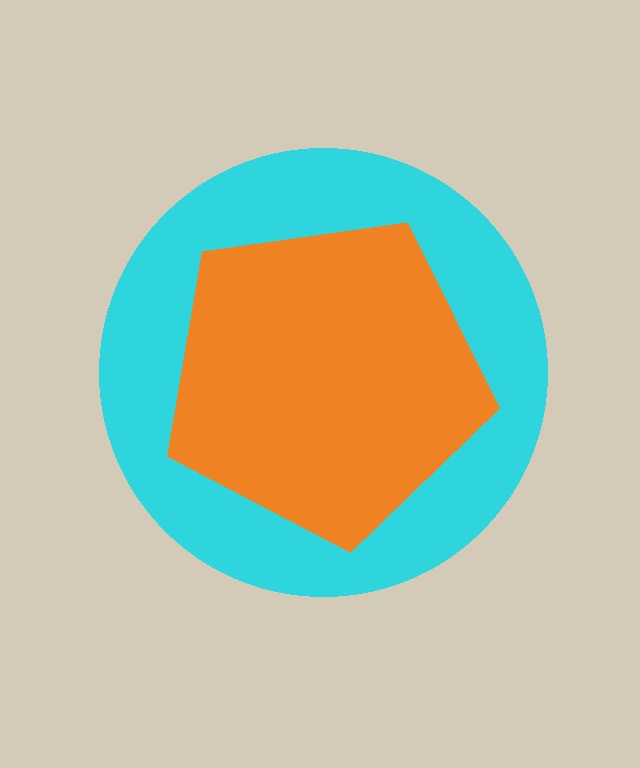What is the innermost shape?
The orange pentagon.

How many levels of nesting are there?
2.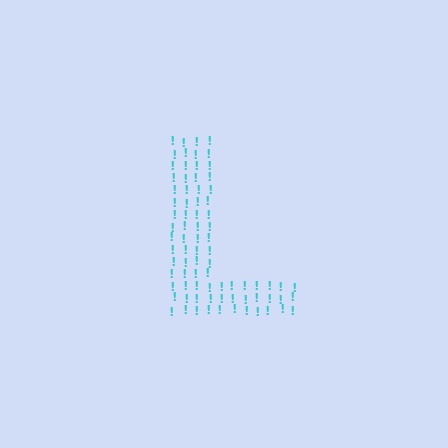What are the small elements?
The small elements are exclamation marks.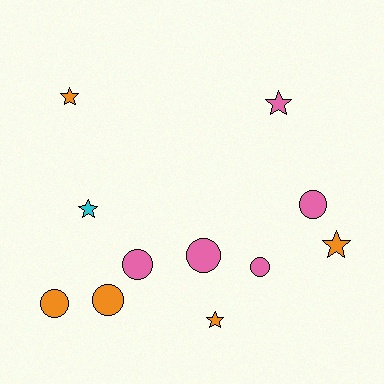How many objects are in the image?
There are 11 objects.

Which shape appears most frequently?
Circle, with 6 objects.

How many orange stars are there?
There are 3 orange stars.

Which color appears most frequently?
Pink, with 5 objects.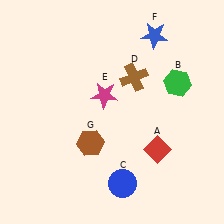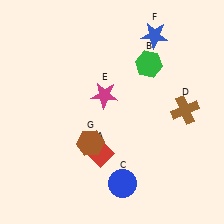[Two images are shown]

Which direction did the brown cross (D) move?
The brown cross (D) moved right.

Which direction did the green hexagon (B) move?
The green hexagon (B) moved left.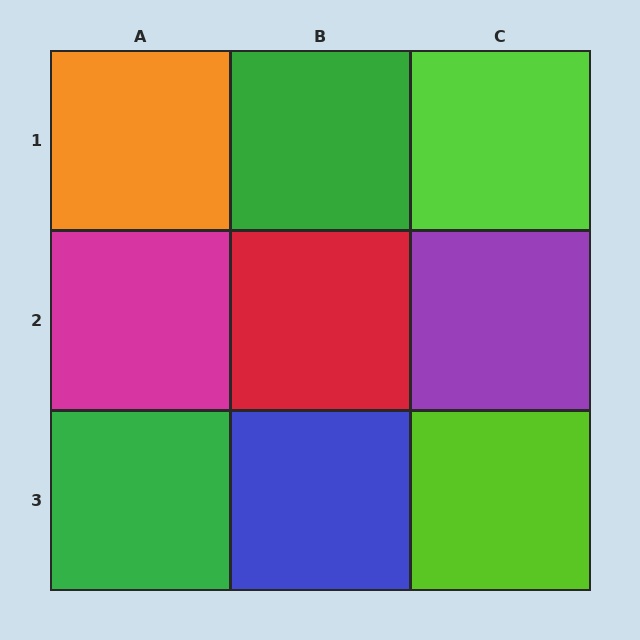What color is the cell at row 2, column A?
Magenta.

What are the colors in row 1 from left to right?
Orange, green, lime.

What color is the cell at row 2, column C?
Purple.